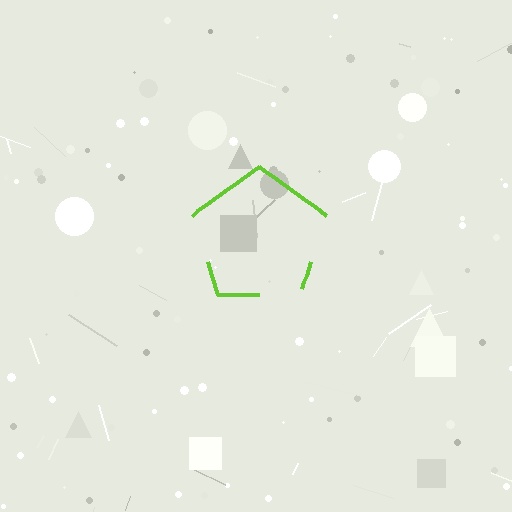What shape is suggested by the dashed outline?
The dashed outline suggests a pentagon.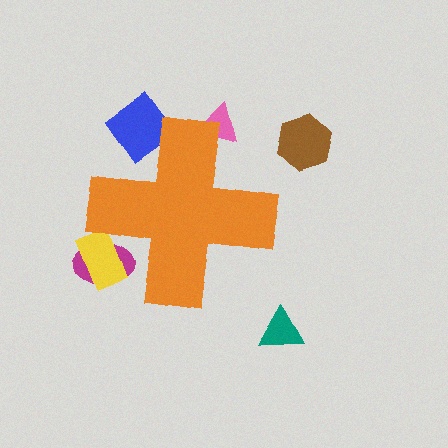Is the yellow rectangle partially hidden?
Yes, the yellow rectangle is partially hidden behind the orange cross.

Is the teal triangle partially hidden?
No, the teal triangle is fully visible.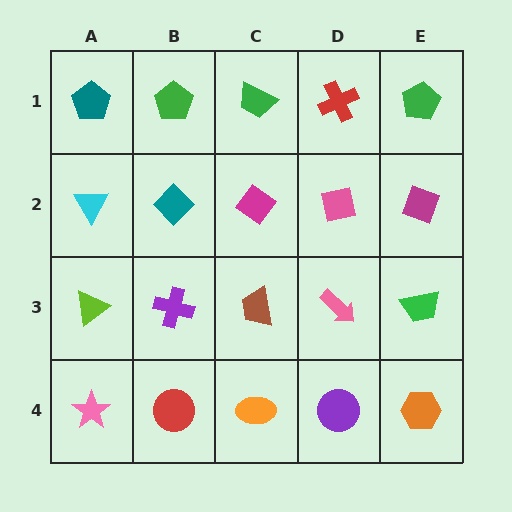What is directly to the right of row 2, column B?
A magenta diamond.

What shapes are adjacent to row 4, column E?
A green trapezoid (row 3, column E), a purple circle (row 4, column D).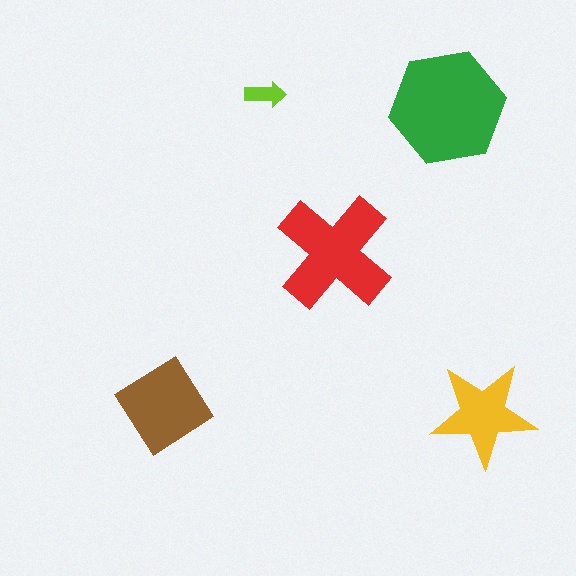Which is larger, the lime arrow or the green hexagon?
The green hexagon.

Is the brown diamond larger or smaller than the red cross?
Smaller.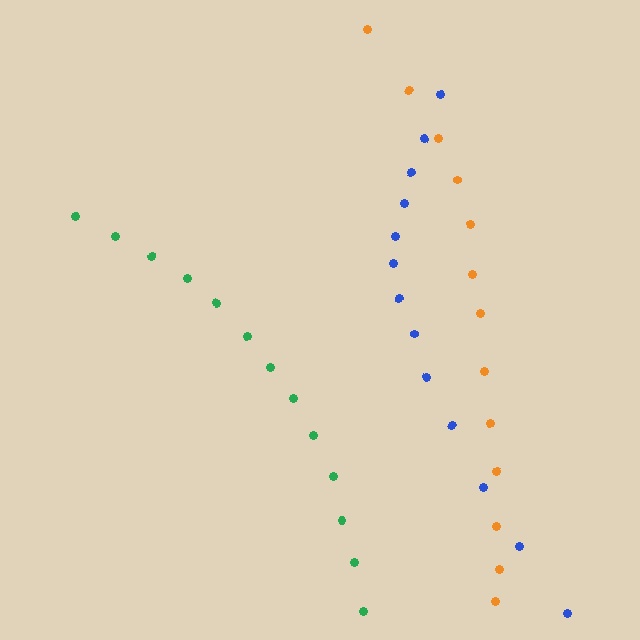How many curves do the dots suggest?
There are 3 distinct paths.